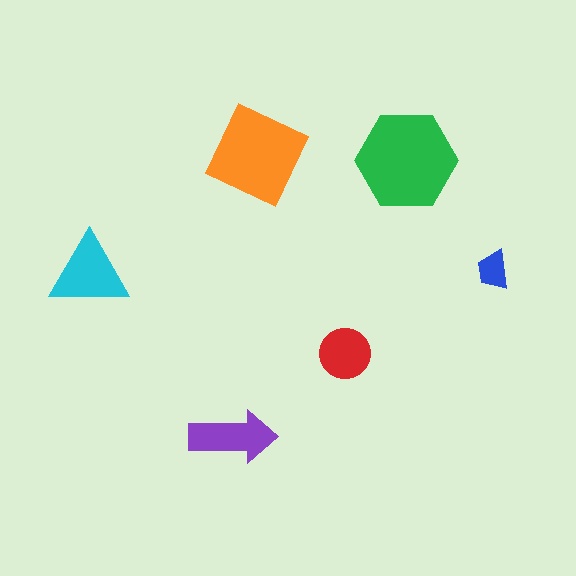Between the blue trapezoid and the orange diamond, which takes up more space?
The orange diamond.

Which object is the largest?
The green hexagon.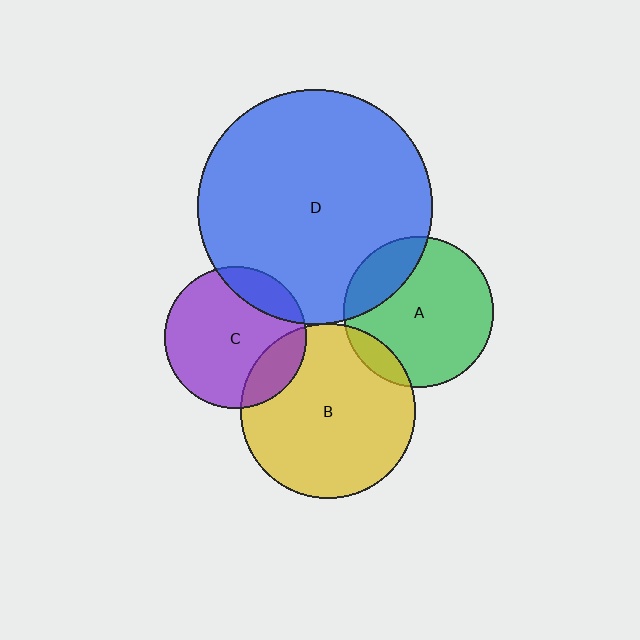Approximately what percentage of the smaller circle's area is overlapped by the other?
Approximately 15%.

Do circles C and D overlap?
Yes.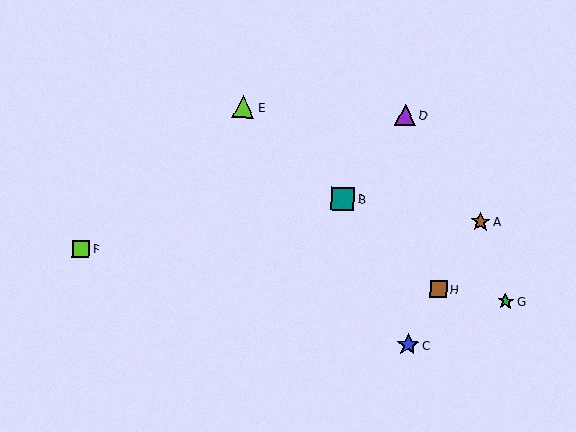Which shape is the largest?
The teal square (labeled B) is the largest.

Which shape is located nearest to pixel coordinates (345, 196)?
The teal square (labeled B) at (343, 199) is nearest to that location.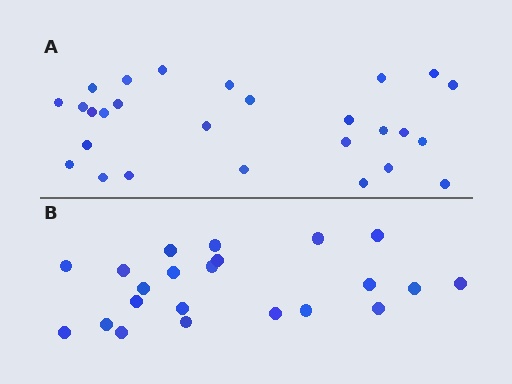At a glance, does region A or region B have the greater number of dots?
Region A (the top region) has more dots.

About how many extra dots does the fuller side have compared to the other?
Region A has about 5 more dots than region B.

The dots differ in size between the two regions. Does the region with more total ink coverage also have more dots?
No. Region B has more total ink coverage because its dots are larger, but region A actually contains more individual dots. Total area can be misleading — the number of items is what matters here.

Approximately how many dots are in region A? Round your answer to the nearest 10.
About 30 dots. (The exact count is 27, which rounds to 30.)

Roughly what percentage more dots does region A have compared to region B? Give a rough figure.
About 25% more.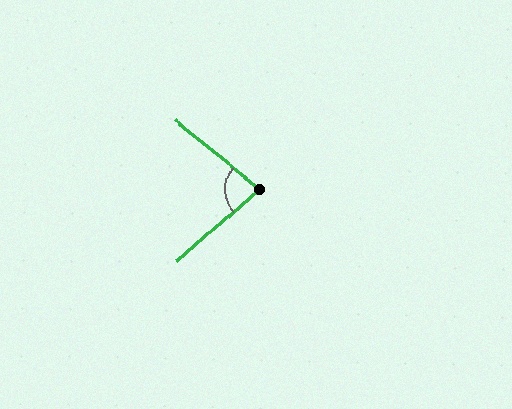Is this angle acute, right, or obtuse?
It is acute.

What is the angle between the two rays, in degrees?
Approximately 80 degrees.